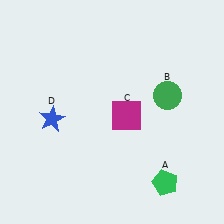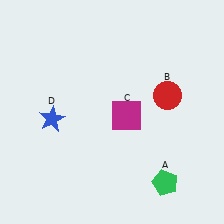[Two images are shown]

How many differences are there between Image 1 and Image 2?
There is 1 difference between the two images.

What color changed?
The circle (B) changed from green in Image 1 to red in Image 2.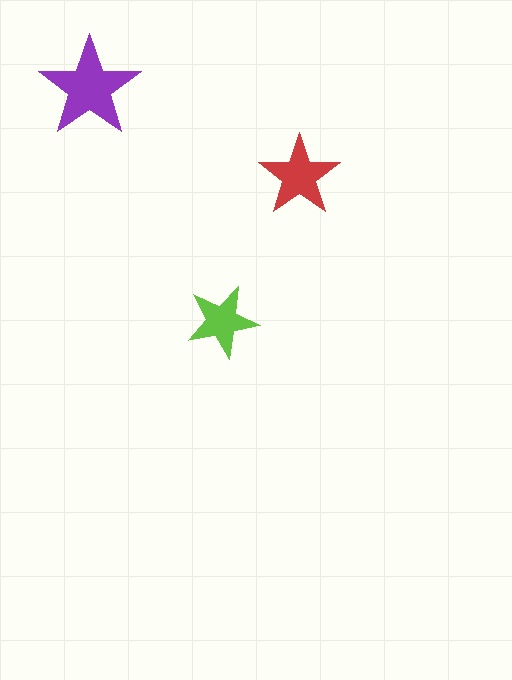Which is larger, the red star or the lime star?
The red one.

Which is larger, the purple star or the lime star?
The purple one.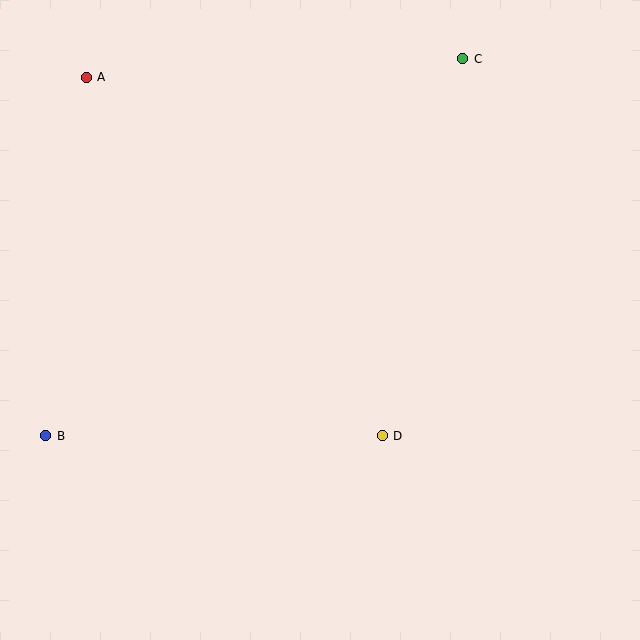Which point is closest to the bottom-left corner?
Point B is closest to the bottom-left corner.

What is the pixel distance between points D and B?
The distance between D and B is 336 pixels.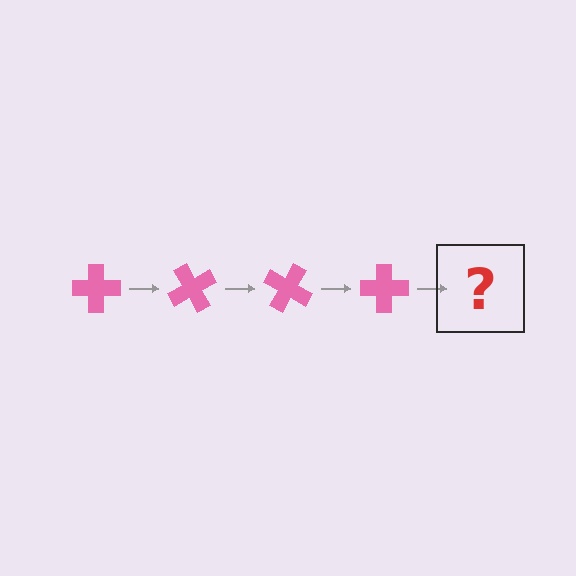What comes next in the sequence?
The next element should be a pink cross rotated 240 degrees.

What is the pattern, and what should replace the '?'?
The pattern is that the cross rotates 60 degrees each step. The '?' should be a pink cross rotated 240 degrees.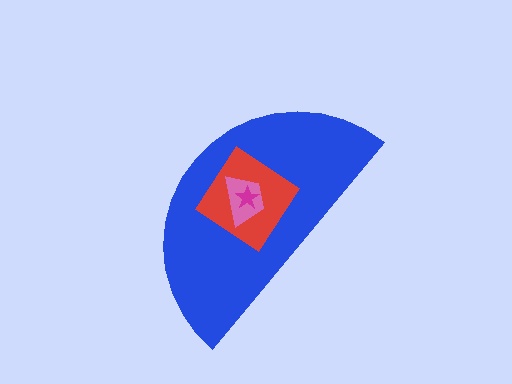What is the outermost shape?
The blue semicircle.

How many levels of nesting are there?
4.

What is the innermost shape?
The magenta star.